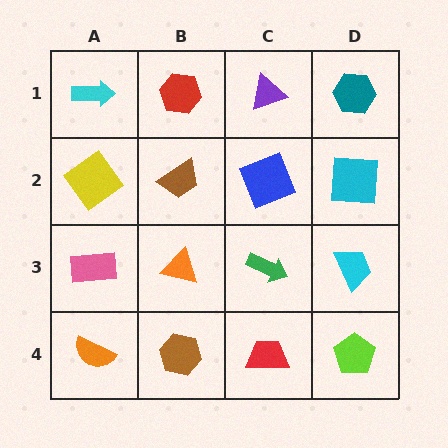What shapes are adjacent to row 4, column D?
A cyan trapezoid (row 3, column D), a red trapezoid (row 4, column C).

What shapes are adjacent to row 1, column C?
A blue square (row 2, column C), a red hexagon (row 1, column B), a teal hexagon (row 1, column D).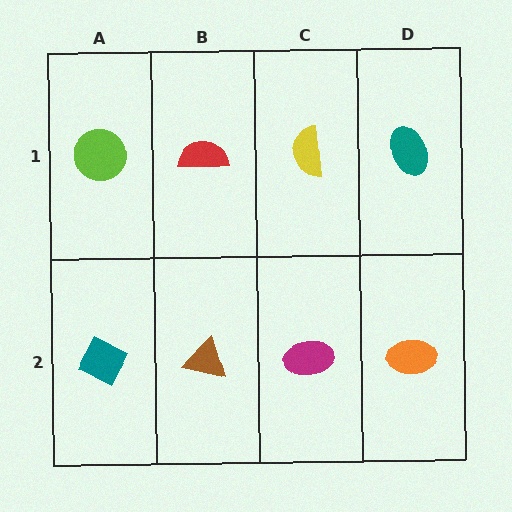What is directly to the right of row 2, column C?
An orange ellipse.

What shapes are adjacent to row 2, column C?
A yellow semicircle (row 1, column C), a brown triangle (row 2, column B), an orange ellipse (row 2, column D).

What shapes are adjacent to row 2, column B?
A red semicircle (row 1, column B), a teal diamond (row 2, column A), a magenta ellipse (row 2, column C).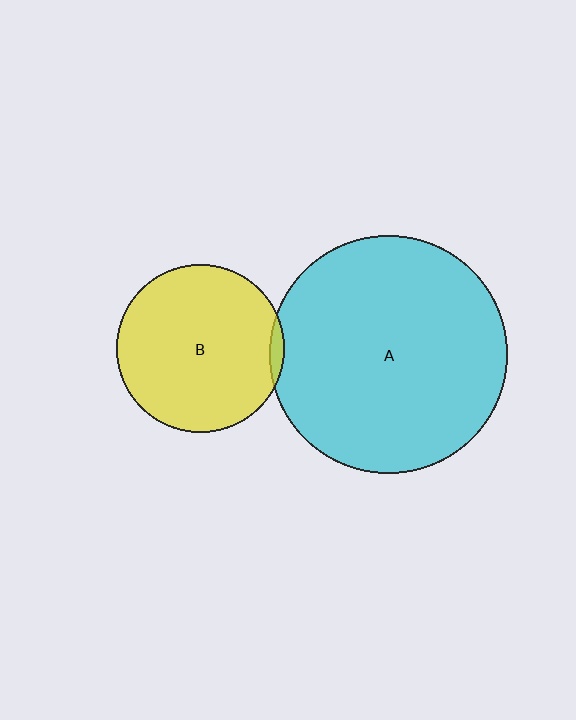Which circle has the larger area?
Circle A (cyan).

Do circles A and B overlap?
Yes.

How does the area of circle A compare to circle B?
Approximately 2.0 times.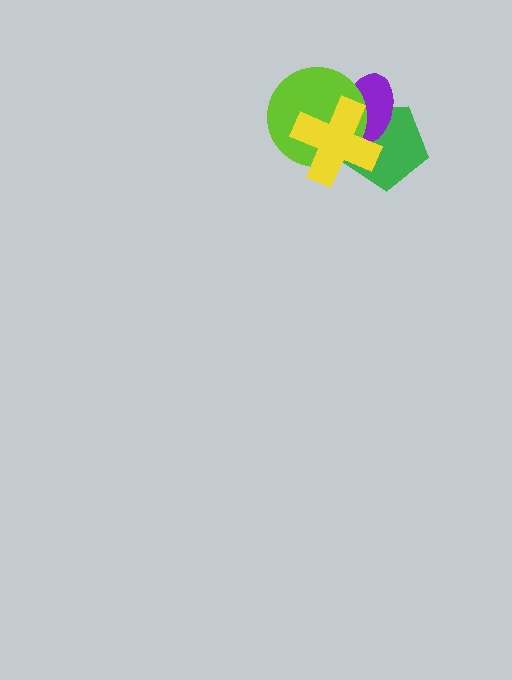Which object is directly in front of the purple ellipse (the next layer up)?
The lime circle is directly in front of the purple ellipse.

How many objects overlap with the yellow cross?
3 objects overlap with the yellow cross.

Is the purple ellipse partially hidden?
Yes, it is partially covered by another shape.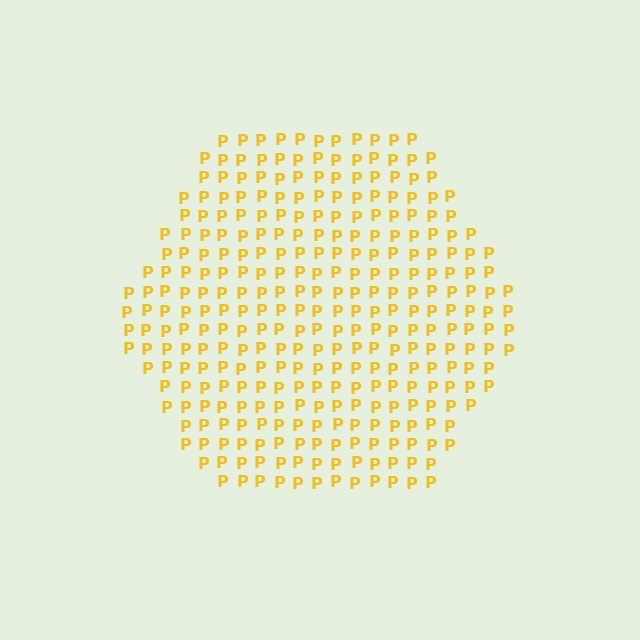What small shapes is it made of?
It is made of small letter P's.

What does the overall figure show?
The overall figure shows a hexagon.